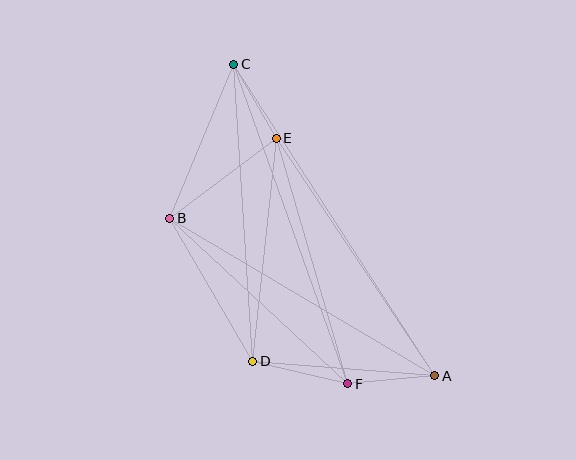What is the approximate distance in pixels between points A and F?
The distance between A and F is approximately 87 pixels.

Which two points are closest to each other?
Points C and E are closest to each other.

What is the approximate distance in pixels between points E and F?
The distance between E and F is approximately 256 pixels.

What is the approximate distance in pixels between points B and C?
The distance between B and C is approximately 167 pixels.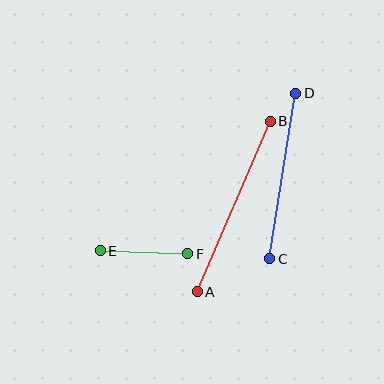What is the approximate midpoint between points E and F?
The midpoint is at approximately (144, 252) pixels.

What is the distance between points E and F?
The distance is approximately 87 pixels.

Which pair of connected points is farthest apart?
Points A and B are farthest apart.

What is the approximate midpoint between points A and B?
The midpoint is at approximately (234, 207) pixels.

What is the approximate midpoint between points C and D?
The midpoint is at approximately (283, 176) pixels.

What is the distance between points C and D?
The distance is approximately 168 pixels.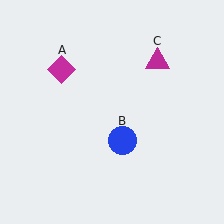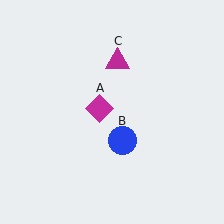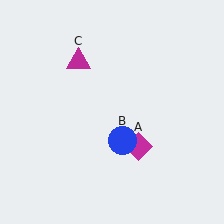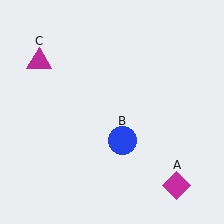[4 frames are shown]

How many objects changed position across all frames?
2 objects changed position: magenta diamond (object A), magenta triangle (object C).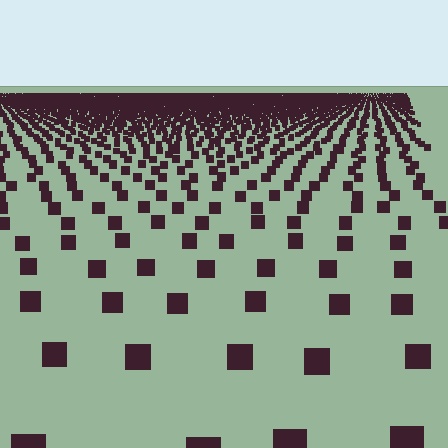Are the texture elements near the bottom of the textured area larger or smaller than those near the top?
Larger. Near the bottom, elements are closer to the viewer and appear at a bigger on-screen size.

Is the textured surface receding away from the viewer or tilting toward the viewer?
The surface is receding away from the viewer. Texture elements get smaller and denser toward the top.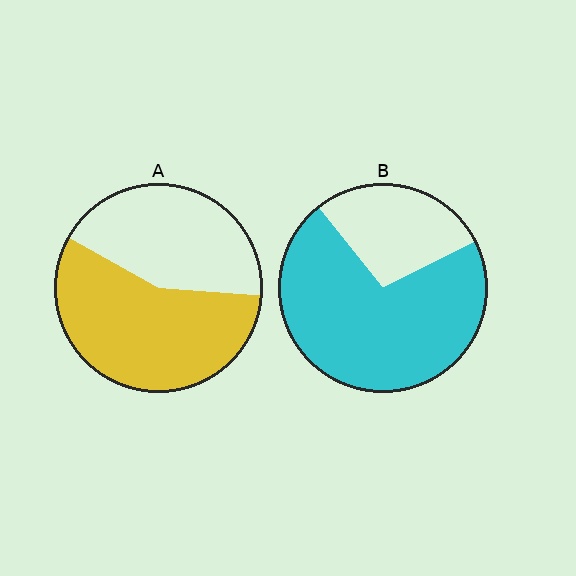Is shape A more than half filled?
Yes.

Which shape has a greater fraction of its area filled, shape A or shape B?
Shape B.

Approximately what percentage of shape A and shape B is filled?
A is approximately 55% and B is approximately 70%.